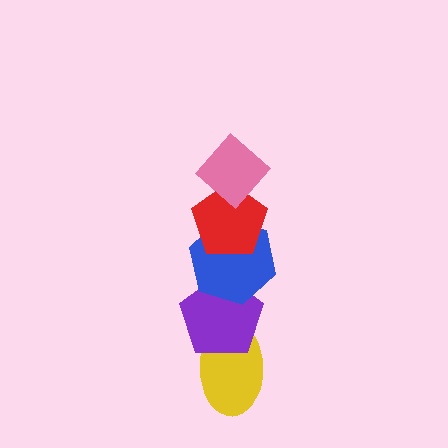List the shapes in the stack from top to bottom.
From top to bottom: the pink diamond, the red pentagon, the blue hexagon, the purple pentagon, the yellow ellipse.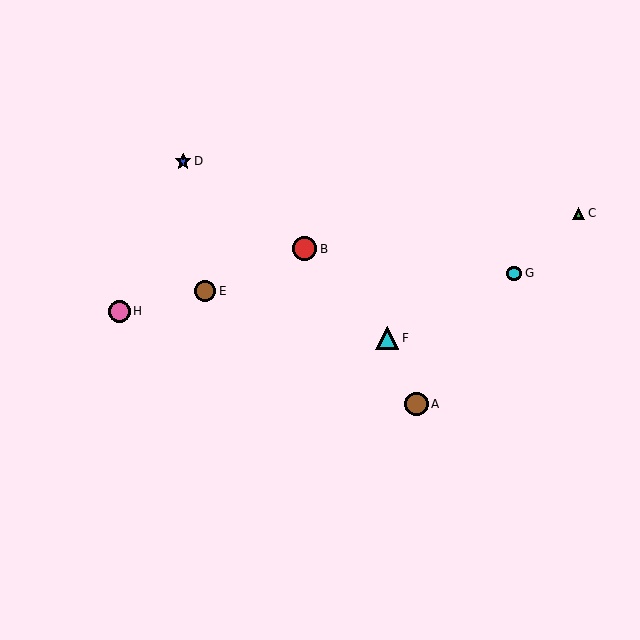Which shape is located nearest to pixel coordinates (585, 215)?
The green triangle (labeled C) at (579, 214) is nearest to that location.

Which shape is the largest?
The red circle (labeled B) is the largest.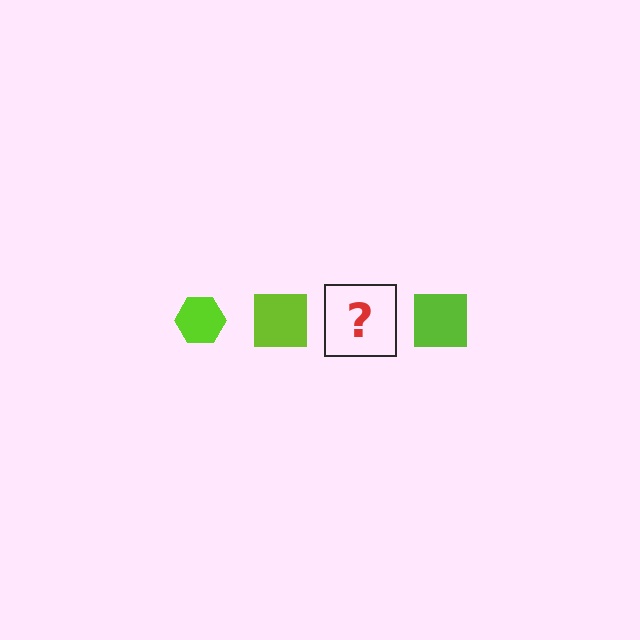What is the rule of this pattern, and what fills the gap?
The rule is that the pattern cycles through hexagon, square shapes in lime. The gap should be filled with a lime hexagon.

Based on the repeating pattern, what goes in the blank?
The blank should be a lime hexagon.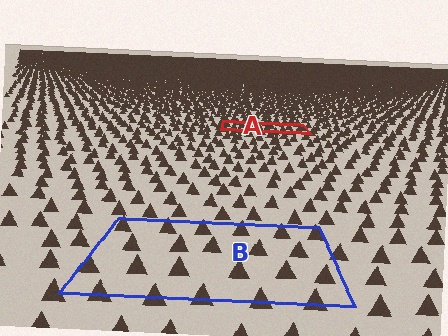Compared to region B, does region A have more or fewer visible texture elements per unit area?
Region A has more texture elements per unit area — they are packed more densely because it is farther away.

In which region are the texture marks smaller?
The texture marks are smaller in region A, because it is farther away.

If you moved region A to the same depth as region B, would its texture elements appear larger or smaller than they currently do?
They would appear larger. At a closer depth, the same texture elements are projected at a bigger on-screen size.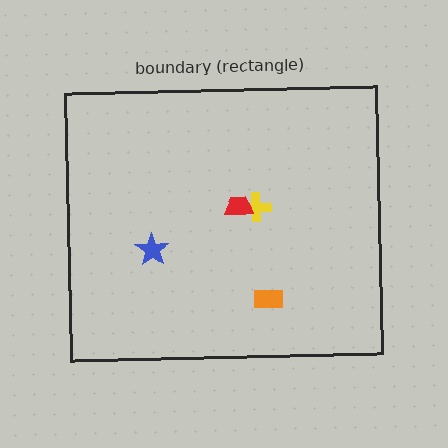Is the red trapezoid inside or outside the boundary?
Inside.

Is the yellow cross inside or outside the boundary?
Inside.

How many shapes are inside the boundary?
4 inside, 0 outside.